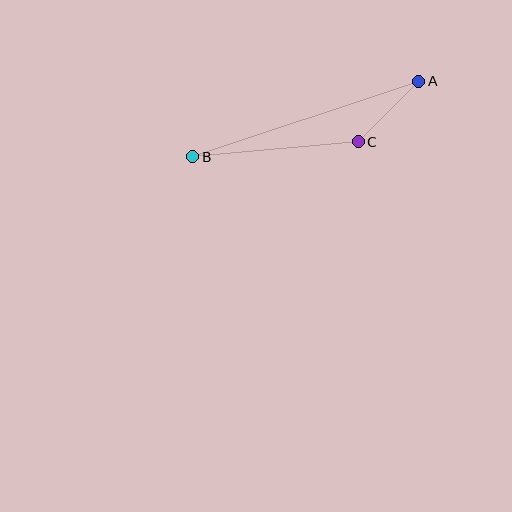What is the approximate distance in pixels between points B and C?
The distance between B and C is approximately 166 pixels.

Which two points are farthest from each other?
Points A and B are farthest from each other.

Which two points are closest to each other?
Points A and C are closest to each other.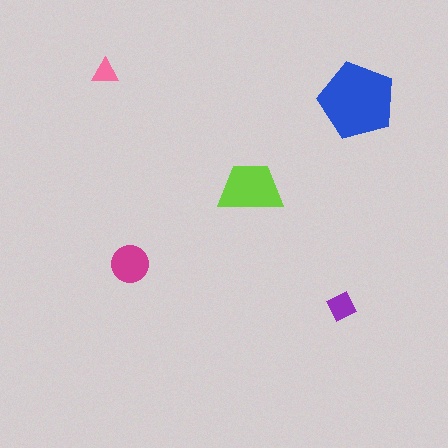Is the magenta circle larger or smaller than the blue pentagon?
Smaller.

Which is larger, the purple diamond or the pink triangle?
The purple diamond.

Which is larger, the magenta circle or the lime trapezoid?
The lime trapezoid.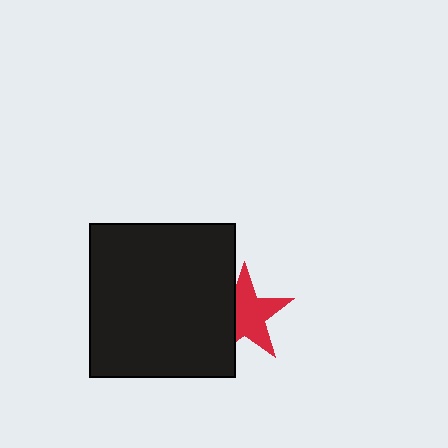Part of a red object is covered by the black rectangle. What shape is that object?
It is a star.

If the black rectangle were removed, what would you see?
You would see the complete red star.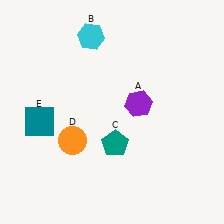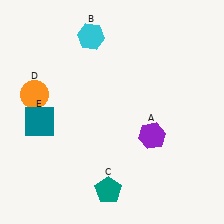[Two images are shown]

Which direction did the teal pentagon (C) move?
The teal pentagon (C) moved down.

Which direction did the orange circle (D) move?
The orange circle (D) moved up.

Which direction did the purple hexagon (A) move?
The purple hexagon (A) moved down.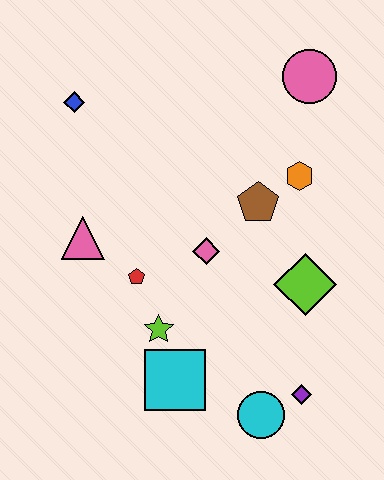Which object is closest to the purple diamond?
The cyan circle is closest to the purple diamond.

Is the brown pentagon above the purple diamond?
Yes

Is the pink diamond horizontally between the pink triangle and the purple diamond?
Yes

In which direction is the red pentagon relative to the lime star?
The red pentagon is above the lime star.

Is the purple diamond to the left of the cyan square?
No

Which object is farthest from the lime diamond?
The blue diamond is farthest from the lime diamond.